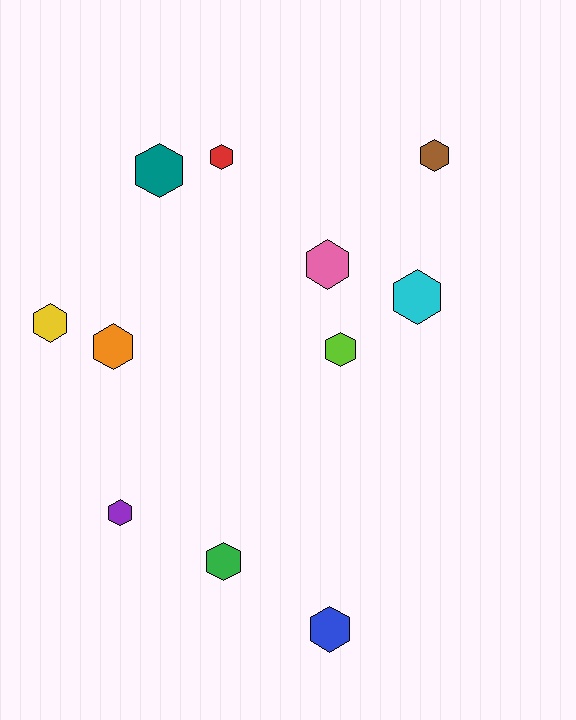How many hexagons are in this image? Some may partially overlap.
There are 11 hexagons.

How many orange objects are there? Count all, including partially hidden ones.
There is 1 orange object.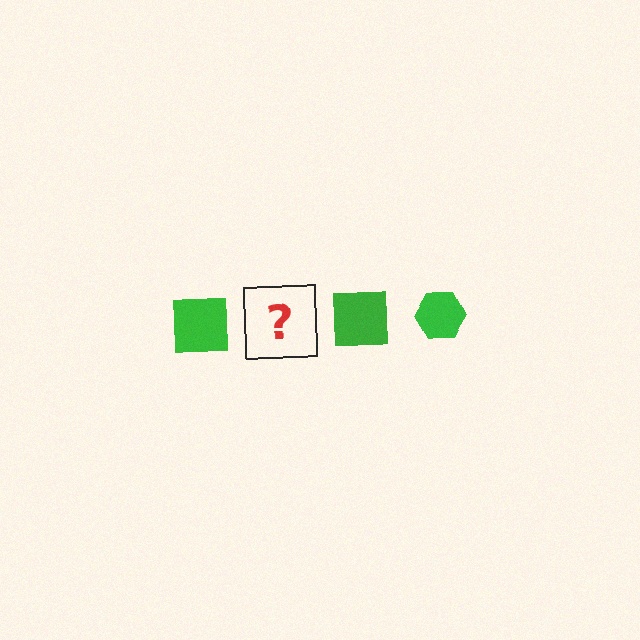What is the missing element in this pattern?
The missing element is a green hexagon.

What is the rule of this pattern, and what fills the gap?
The rule is that the pattern cycles through square, hexagon shapes in green. The gap should be filled with a green hexagon.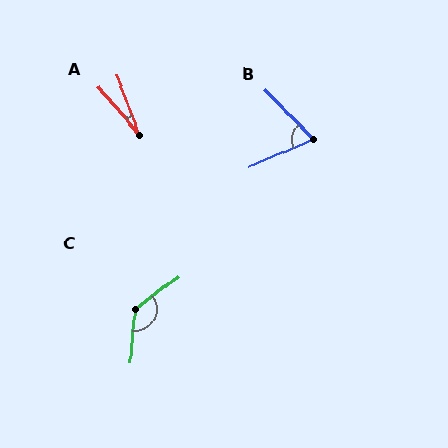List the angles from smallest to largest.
A (19°), B (68°), C (132°).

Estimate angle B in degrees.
Approximately 68 degrees.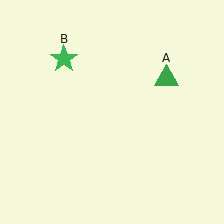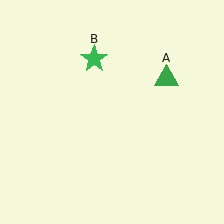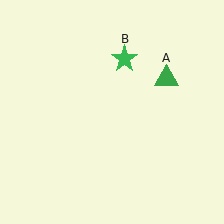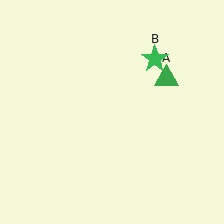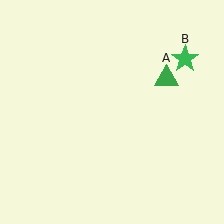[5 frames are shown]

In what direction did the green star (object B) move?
The green star (object B) moved right.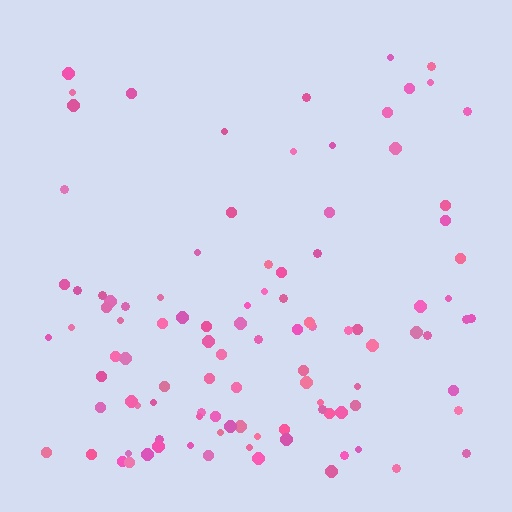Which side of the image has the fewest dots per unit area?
The top.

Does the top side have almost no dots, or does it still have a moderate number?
Still a moderate number, just noticeably fewer than the bottom.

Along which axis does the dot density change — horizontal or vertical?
Vertical.